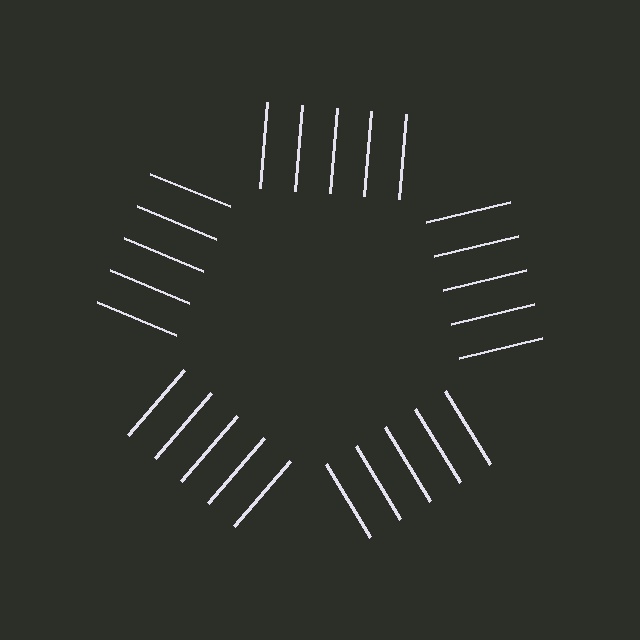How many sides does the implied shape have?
5 sides — the line-ends trace a pentagon.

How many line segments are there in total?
25 — 5 along each of the 5 edges.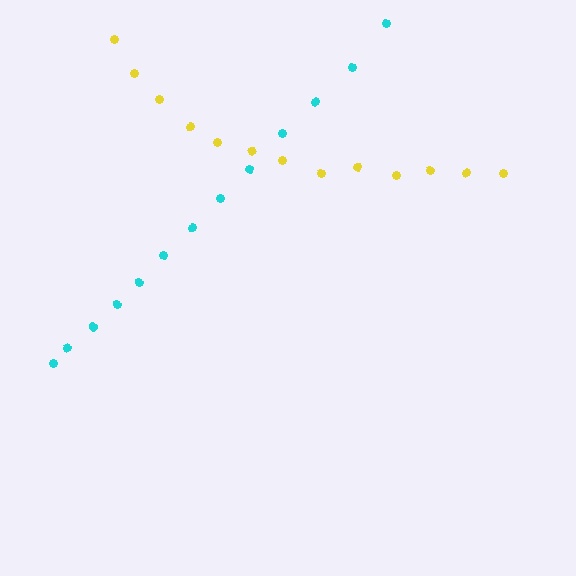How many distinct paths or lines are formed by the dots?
There are 2 distinct paths.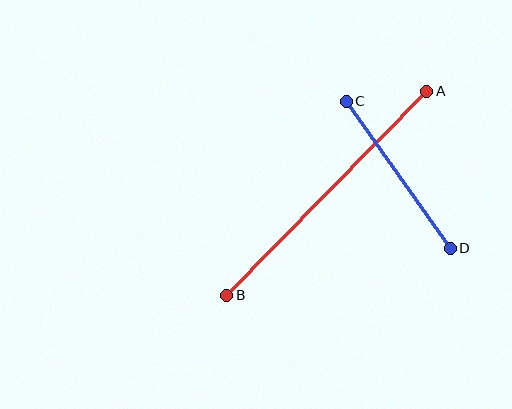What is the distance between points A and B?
The distance is approximately 286 pixels.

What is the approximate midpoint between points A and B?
The midpoint is at approximately (327, 193) pixels.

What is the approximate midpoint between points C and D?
The midpoint is at approximately (398, 175) pixels.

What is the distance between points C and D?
The distance is approximately 180 pixels.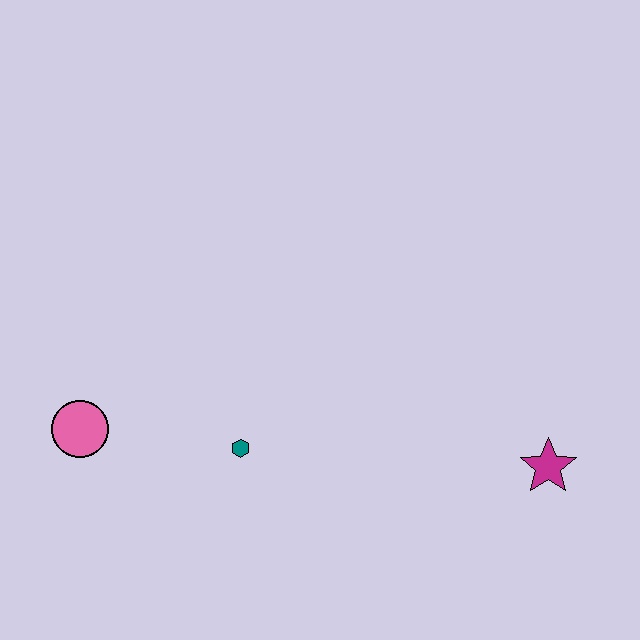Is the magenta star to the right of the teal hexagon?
Yes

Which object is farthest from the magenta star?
The pink circle is farthest from the magenta star.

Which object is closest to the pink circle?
The teal hexagon is closest to the pink circle.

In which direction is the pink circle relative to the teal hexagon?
The pink circle is to the left of the teal hexagon.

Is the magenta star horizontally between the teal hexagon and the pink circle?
No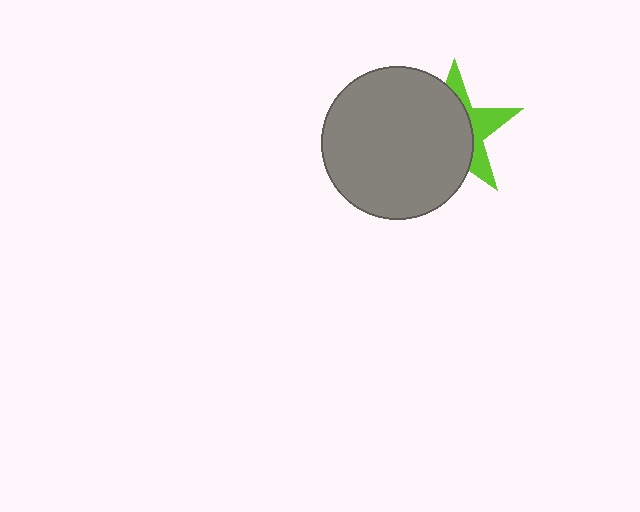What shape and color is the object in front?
The object in front is a gray circle.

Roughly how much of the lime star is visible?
A small part of it is visible (roughly 35%).